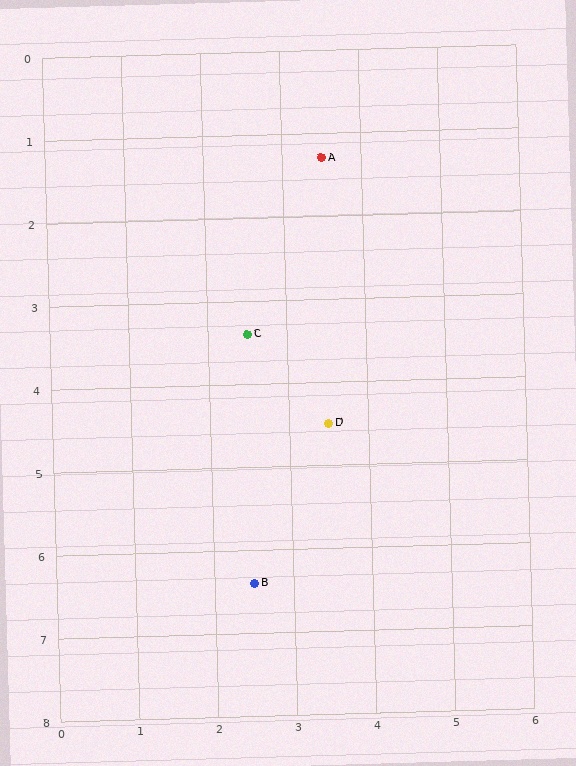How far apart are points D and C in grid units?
Points D and C are about 1.5 grid units apart.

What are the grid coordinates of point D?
Point D is at approximately (3.5, 4.5).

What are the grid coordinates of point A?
Point A is at approximately (3.5, 1.3).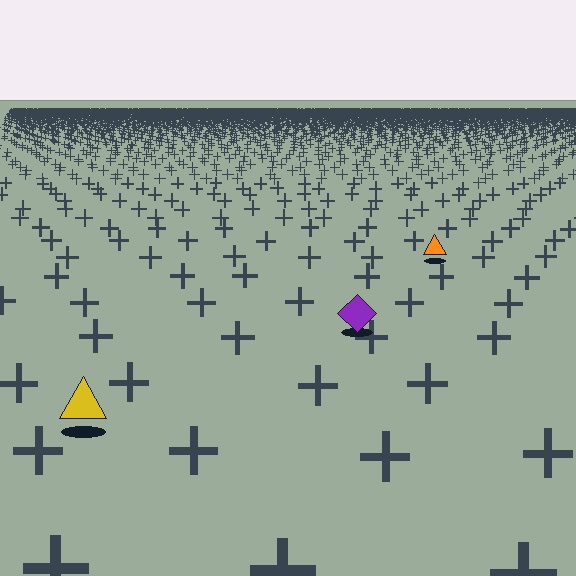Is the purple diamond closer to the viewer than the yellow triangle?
No. The yellow triangle is closer — you can tell from the texture gradient: the ground texture is coarser near it.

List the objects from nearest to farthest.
From nearest to farthest: the yellow triangle, the purple diamond, the orange triangle.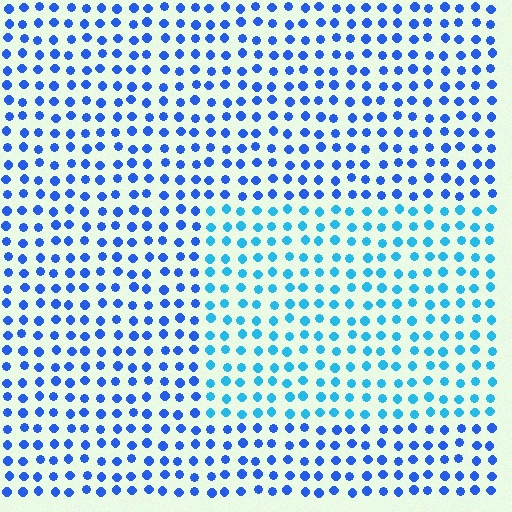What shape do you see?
I see a rectangle.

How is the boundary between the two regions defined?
The boundary is defined purely by a slight shift in hue (about 29 degrees). Spacing, size, and orientation are identical on both sides.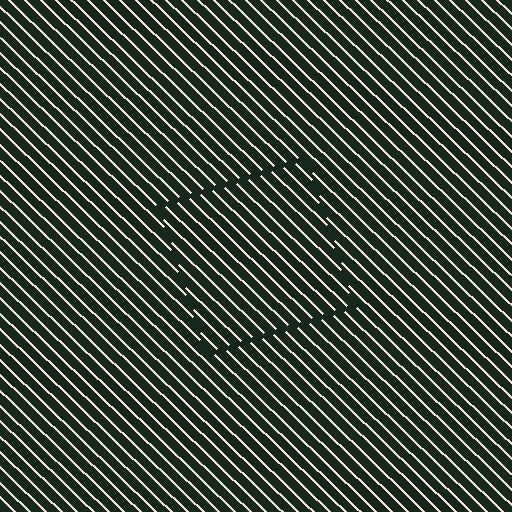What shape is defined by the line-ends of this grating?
An illusory square. The interior of the shape contains the same grating, shifted by half a period — the contour is defined by the phase discontinuity where line-ends from the inner and outer gratings abut.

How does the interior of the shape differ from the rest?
The interior of the shape contains the same grating, shifted by half a period — the contour is defined by the phase discontinuity where line-ends from the inner and outer gratings abut.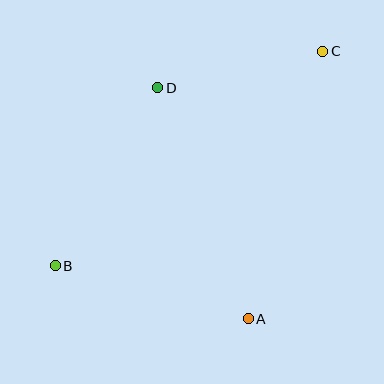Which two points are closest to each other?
Points C and D are closest to each other.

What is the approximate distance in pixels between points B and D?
The distance between B and D is approximately 205 pixels.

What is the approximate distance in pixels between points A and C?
The distance between A and C is approximately 278 pixels.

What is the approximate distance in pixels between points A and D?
The distance between A and D is approximately 248 pixels.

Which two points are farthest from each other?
Points B and C are farthest from each other.